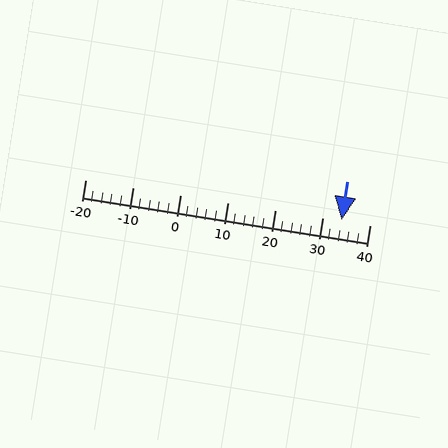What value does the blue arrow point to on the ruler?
The blue arrow points to approximately 34.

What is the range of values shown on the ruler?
The ruler shows values from -20 to 40.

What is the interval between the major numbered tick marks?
The major tick marks are spaced 10 units apart.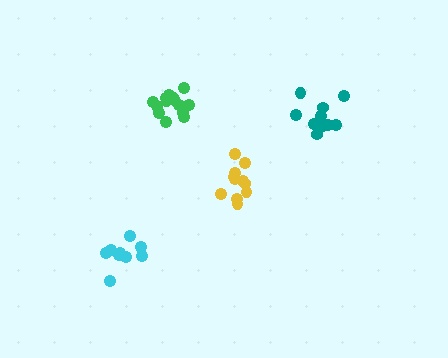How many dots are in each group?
Group 1: 9 dots, Group 2: 15 dots, Group 3: 10 dots, Group 4: 11 dots (45 total).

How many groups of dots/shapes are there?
There are 4 groups.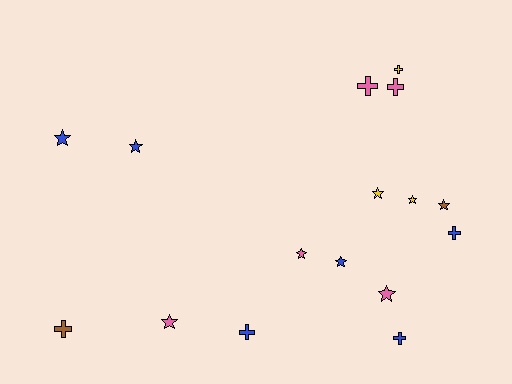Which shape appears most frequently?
Star, with 9 objects.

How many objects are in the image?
There are 16 objects.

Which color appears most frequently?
Blue, with 6 objects.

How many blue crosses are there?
There are 3 blue crosses.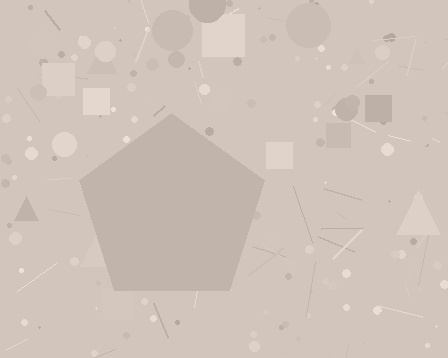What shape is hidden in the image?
A pentagon is hidden in the image.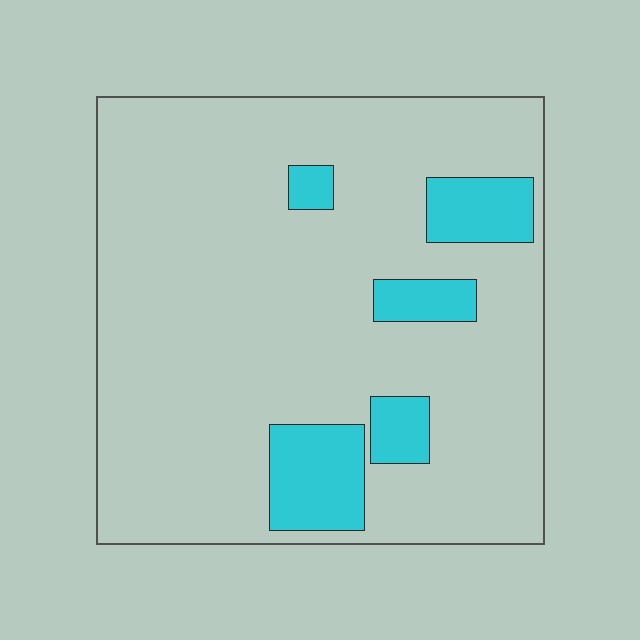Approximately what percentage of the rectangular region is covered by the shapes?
Approximately 15%.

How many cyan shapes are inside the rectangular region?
5.